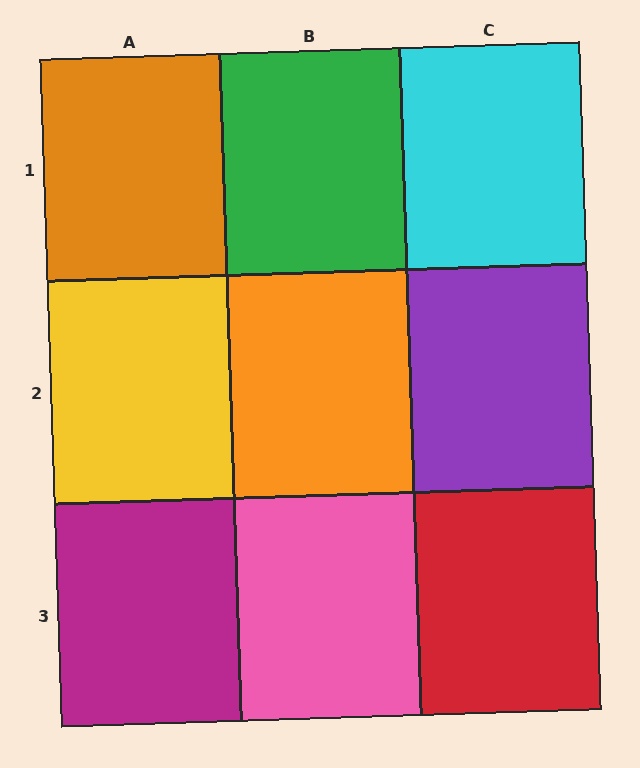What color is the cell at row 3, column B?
Pink.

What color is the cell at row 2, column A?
Yellow.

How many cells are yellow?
1 cell is yellow.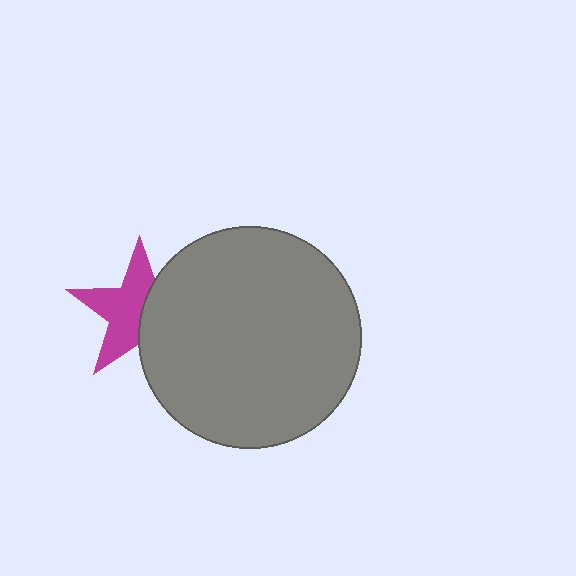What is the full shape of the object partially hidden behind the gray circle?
The partially hidden object is a magenta star.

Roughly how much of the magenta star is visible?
About half of it is visible (roughly 58%).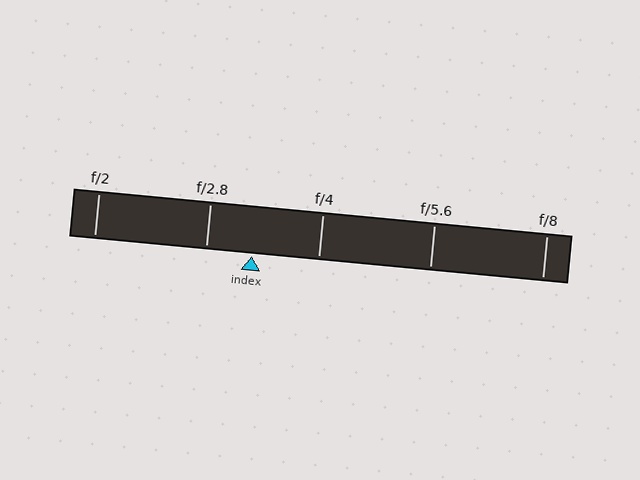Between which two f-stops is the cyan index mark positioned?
The index mark is between f/2.8 and f/4.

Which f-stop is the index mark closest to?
The index mark is closest to f/2.8.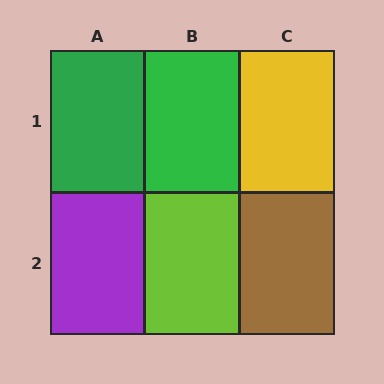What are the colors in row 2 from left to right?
Purple, lime, brown.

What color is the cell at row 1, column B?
Green.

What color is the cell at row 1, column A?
Green.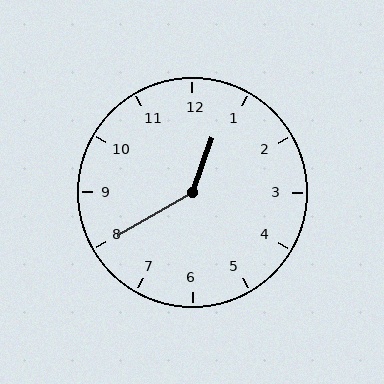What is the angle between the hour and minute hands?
Approximately 140 degrees.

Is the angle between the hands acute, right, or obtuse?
It is obtuse.